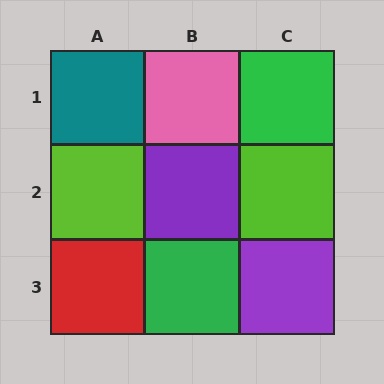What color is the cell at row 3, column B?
Green.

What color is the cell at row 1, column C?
Green.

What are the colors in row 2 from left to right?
Lime, purple, lime.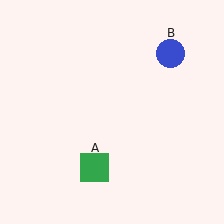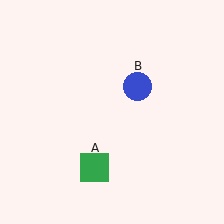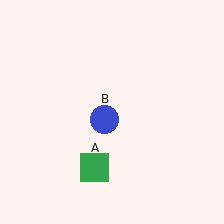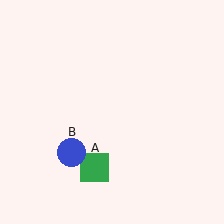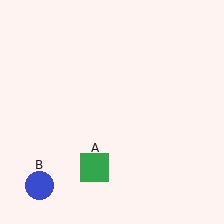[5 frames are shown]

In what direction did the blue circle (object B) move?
The blue circle (object B) moved down and to the left.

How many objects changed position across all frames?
1 object changed position: blue circle (object B).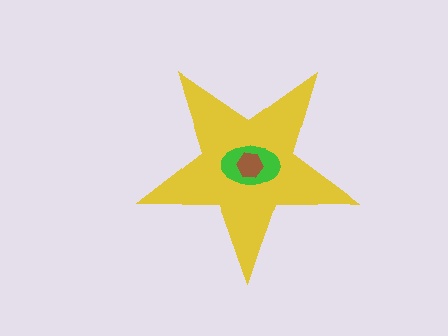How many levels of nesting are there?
3.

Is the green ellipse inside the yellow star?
Yes.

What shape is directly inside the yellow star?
The green ellipse.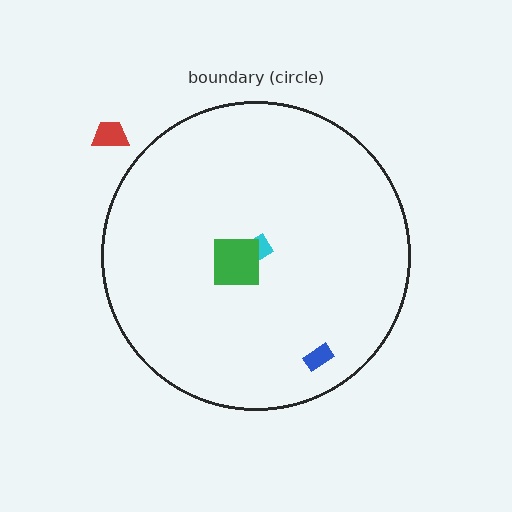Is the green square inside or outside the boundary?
Inside.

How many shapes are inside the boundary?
3 inside, 1 outside.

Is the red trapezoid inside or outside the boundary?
Outside.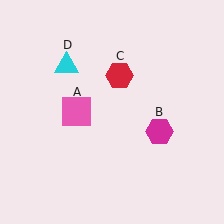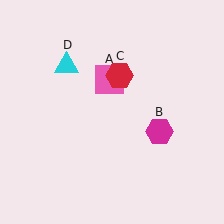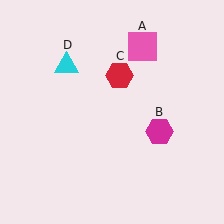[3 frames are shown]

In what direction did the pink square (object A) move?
The pink square (object A) moved up and to the right.